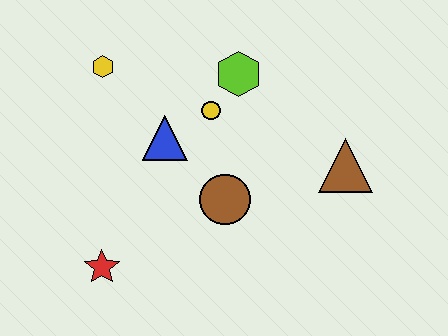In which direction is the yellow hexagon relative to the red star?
The yellow hexagon is above the red star.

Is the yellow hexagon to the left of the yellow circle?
Yes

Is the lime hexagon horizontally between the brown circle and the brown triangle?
Yes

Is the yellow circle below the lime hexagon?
Yes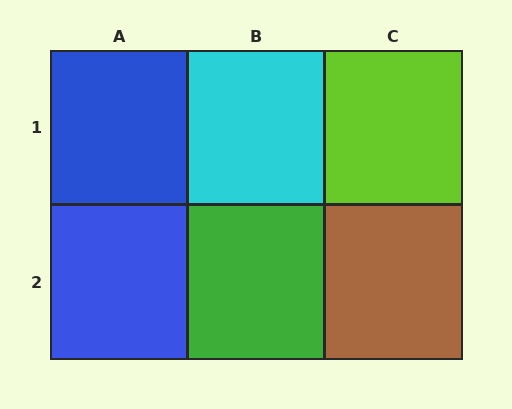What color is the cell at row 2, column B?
Green.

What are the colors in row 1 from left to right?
Blue, cyan, lime.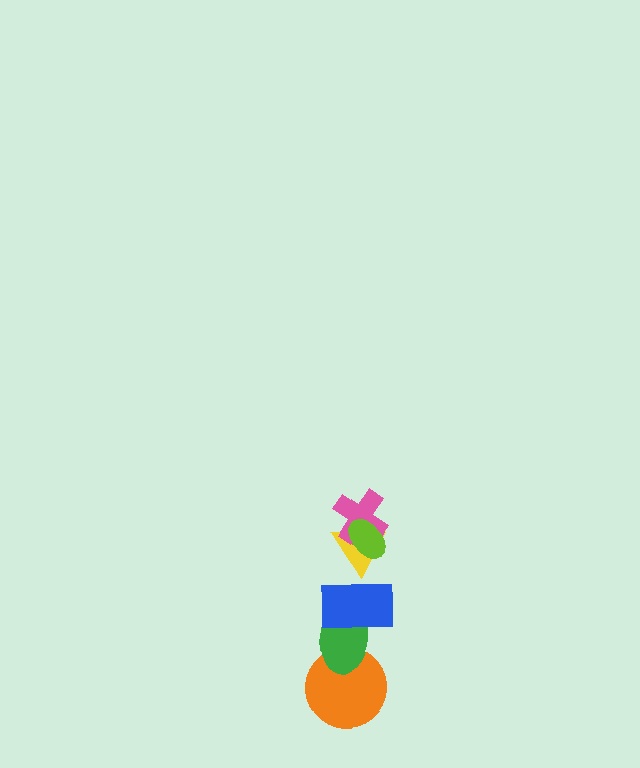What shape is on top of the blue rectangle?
The yellow triangle is on top of the blue rectangle.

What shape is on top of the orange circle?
The green ellipse is on top of the orange circle.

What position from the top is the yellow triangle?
The yellow triangle is 3rd from the top.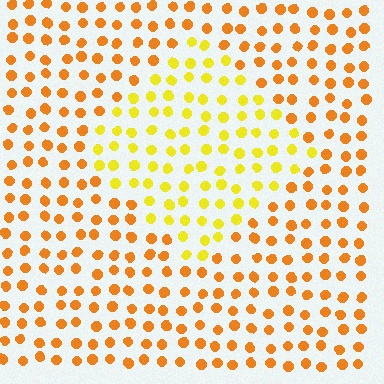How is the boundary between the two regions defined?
The boundary is defined purely by a slight shift in hue (about 30 degrees). Spacing, size, and orientation are identical on both sides.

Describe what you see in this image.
The image is filled with small orange elements in a uniform arrangement. A diamond-shaped region is visible where the elements are tinted to a slightly different hue, forming a subtle color boundary.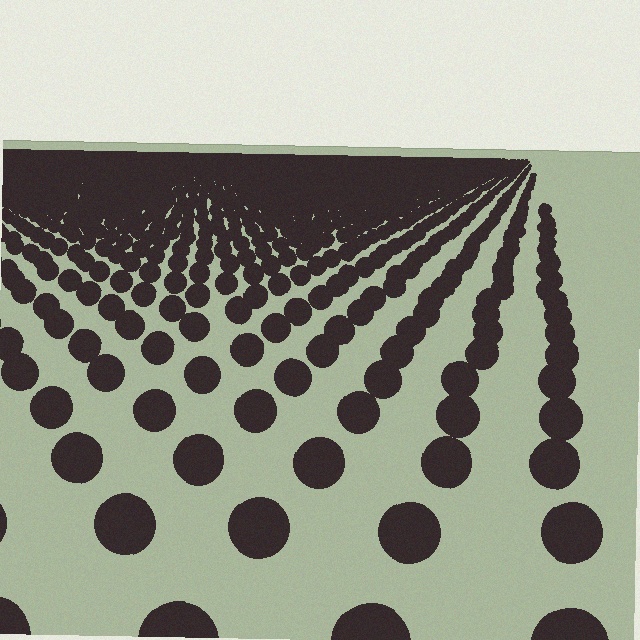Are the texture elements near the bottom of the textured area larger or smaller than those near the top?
Larger. Near the bottom, elements are closer to the viewer and appear at a bigger on-screen size.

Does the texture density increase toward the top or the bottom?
Density increases toward the top.